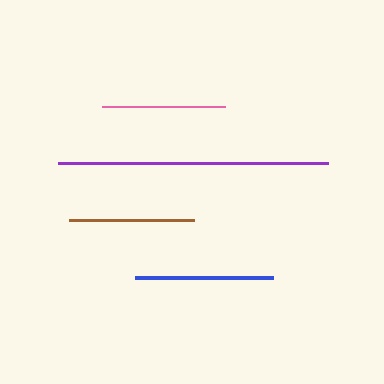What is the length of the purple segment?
The purple segment is approximately 270 pixels long.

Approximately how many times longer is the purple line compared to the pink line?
The purple line is approximately 2.2 times the length of the pink line.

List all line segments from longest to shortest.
From longest to shortest: purple, blue, brown, pink.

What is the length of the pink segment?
The pink segment is approximately 123 pixels long.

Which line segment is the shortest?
The pink line is the shortest at approximately 123 pixels.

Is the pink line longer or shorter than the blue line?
The blue line is longer than the pink line.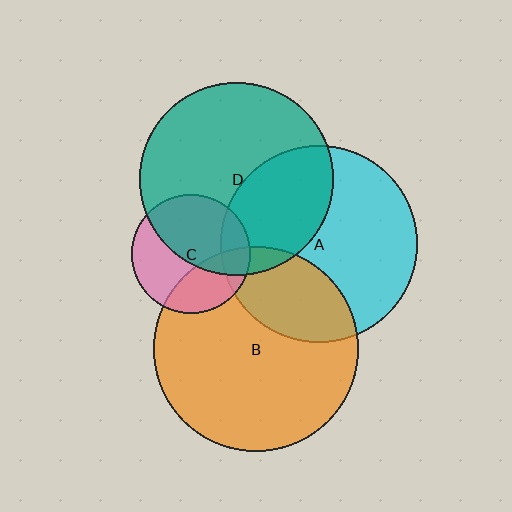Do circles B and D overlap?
Yes.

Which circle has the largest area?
Circle B (orange).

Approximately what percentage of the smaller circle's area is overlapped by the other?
Approximately 5%.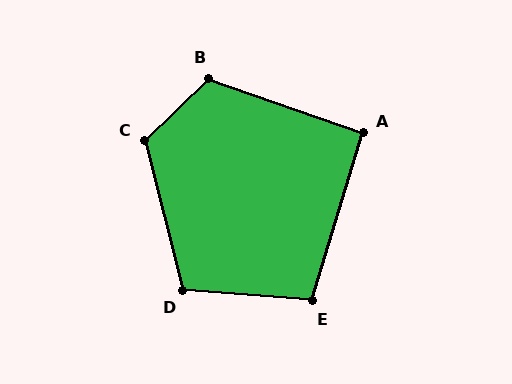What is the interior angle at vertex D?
Approximately 109 degrees (obtuse).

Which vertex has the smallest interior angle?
A, at approximately 93 degrees.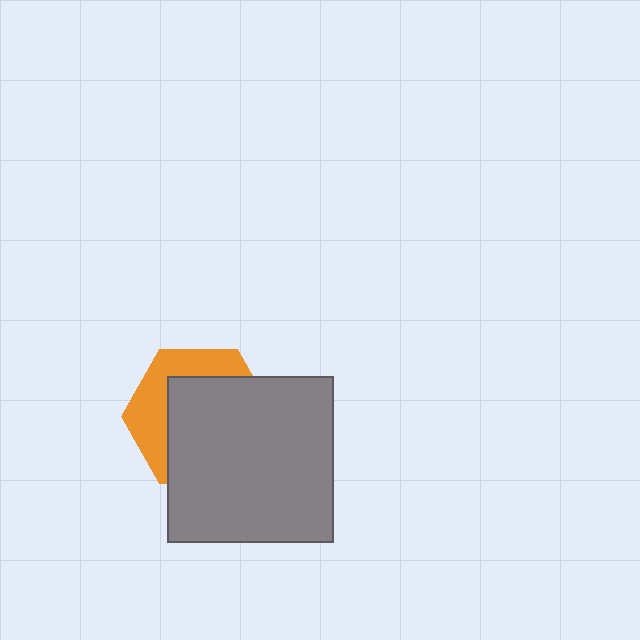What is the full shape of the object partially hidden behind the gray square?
The partially hidden object is an orange hexagon.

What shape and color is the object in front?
The object in front is a gray square.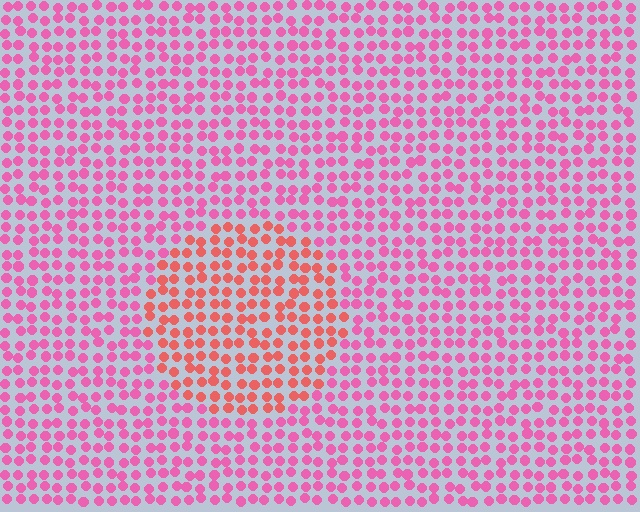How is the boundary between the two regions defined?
The boundary is defined purely by a slight shift in hue (about 36 degrees). Spacing, size, and orientation are identical on both sides.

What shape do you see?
I see a circle.